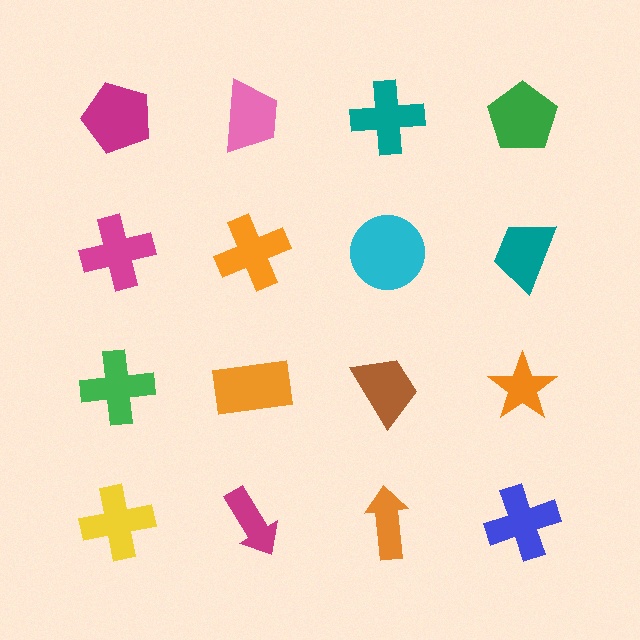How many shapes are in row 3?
4 shapes.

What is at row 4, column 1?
A yellow cross.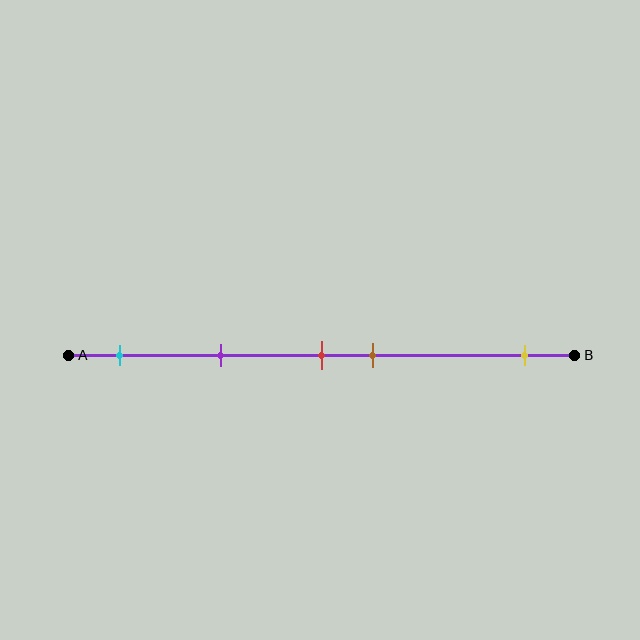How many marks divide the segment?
There are 5 marks dividing the segment.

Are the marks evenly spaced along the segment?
No, the marks are not evenly spaced.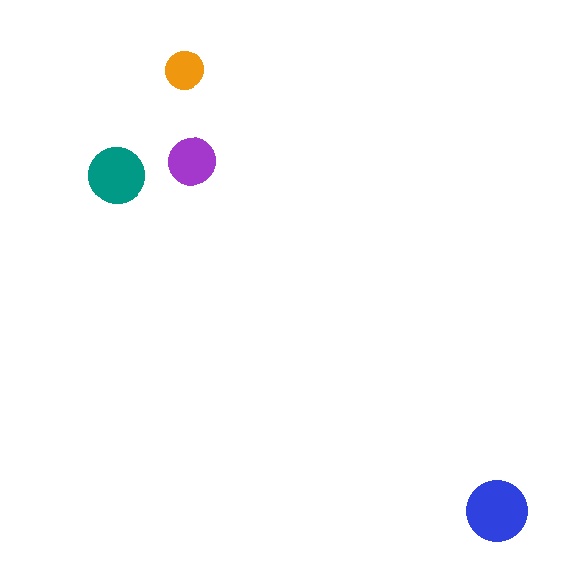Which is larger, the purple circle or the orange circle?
The purple one.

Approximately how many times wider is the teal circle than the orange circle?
About 1.5 times wider.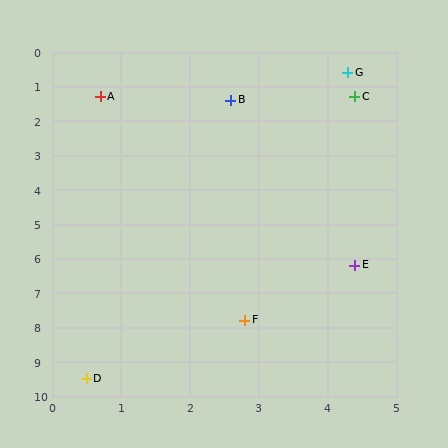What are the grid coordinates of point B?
Point B is at approximately (2.6, 1.4).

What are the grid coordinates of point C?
Point C is at approximately (4.4, 1.3).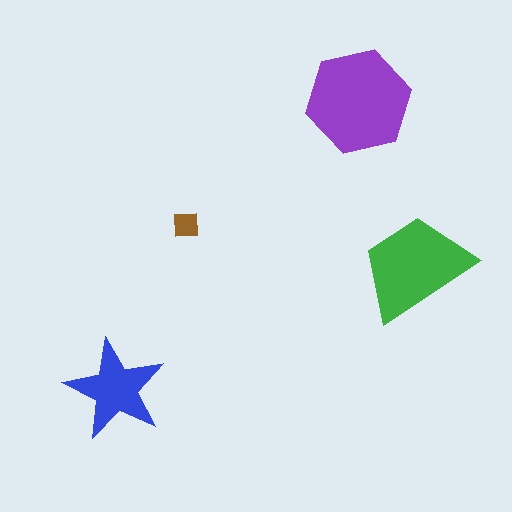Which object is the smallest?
The brown square.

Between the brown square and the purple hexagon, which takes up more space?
The purple hexagon.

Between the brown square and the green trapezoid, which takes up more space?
The green trapezoid.